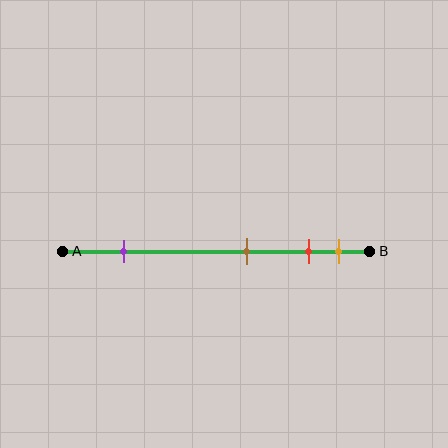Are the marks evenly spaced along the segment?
No, the marks are not evenly spaced.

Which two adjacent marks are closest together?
The red and orange marks are the closest adjacent pair.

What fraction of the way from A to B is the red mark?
The red mark is approximately 80% (0.8) of the way from A to B.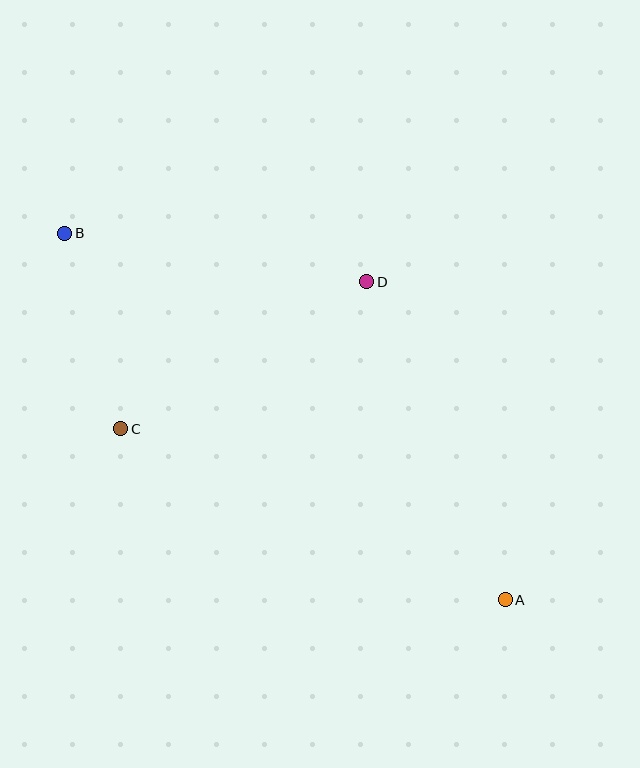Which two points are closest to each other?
Points B and C are closest to each other.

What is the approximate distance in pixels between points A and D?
The distance between A and D is approximately 347 pixels.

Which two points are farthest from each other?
Points A and B are farthest from each other.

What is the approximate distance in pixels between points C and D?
The distance between C and D is approximately 287 pixels.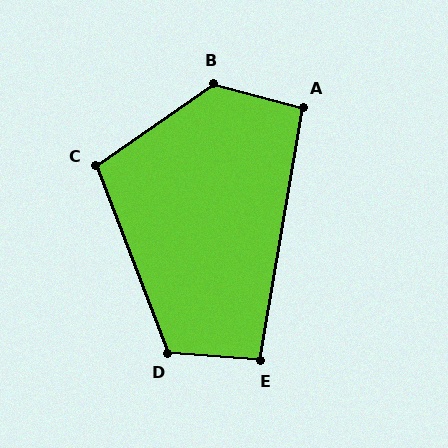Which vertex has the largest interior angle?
B, at approximately 130 degrees.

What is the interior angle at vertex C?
Approximately 104 degrees (obtuse).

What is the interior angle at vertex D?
Approximately 115 degrees (obtuse).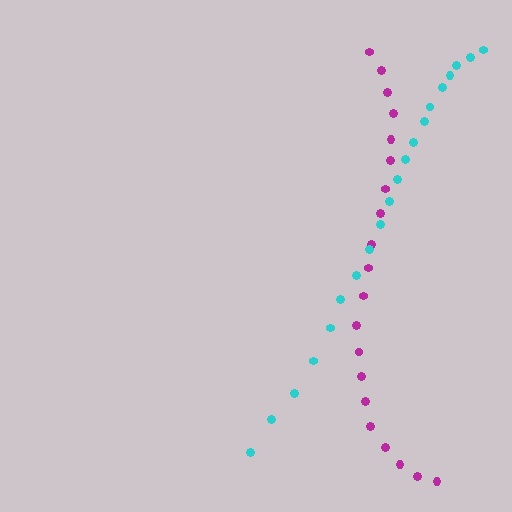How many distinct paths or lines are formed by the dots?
There are 2 distinct paths.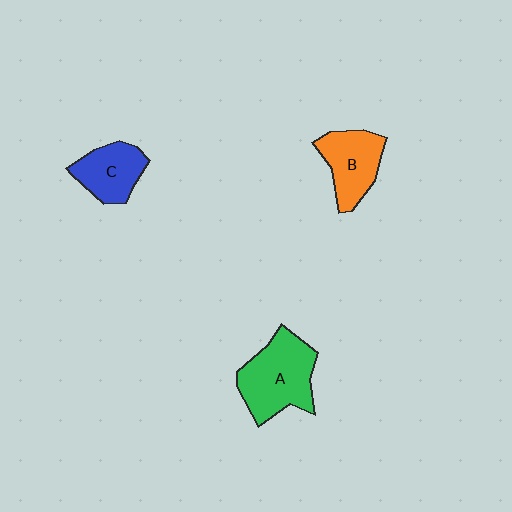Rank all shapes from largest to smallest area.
From largest to smallest: A (green), B (orange), C (blue).